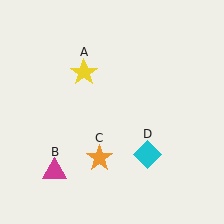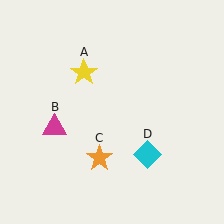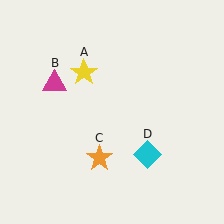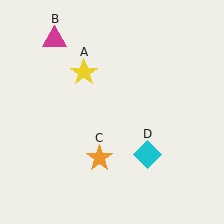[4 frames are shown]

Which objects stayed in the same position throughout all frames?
Yellow star (object A) and orange star (object C) and cyan diamond (object D) remained stationary.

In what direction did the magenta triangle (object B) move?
The magenta triangle (object B) moved up.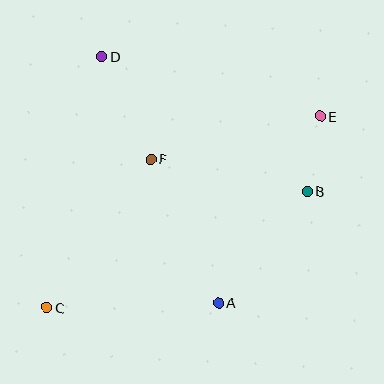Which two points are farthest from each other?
Points C and E are farthest from each other.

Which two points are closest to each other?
Points B and E are closest to each other.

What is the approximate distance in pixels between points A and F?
The distance between A and F is approximately 159 pixels.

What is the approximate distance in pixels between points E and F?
The distance between E and F is approximately 175 pixels.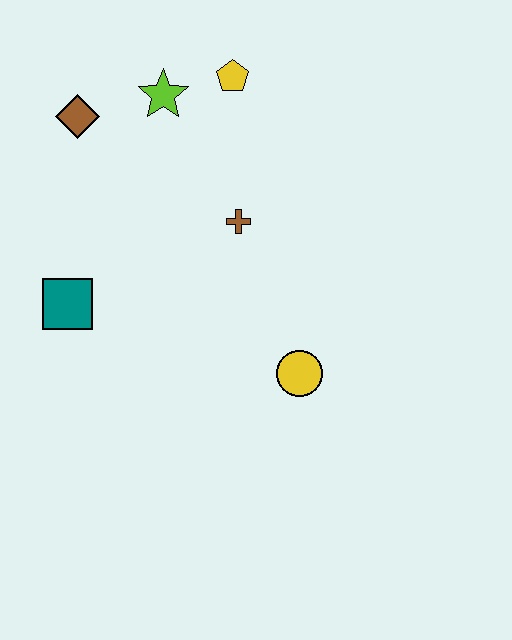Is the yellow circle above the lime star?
No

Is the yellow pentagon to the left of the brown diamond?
No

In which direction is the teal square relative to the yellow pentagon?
The teal square is below the yellow pentagon.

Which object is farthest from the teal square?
The yellow pentagon is farthest from the teal square.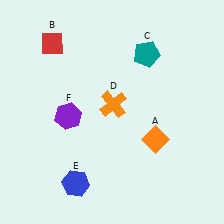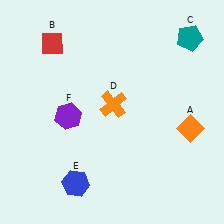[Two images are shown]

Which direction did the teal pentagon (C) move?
The teal pentagon (C) moved right.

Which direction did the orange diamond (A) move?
The orange diamond (A) moved right.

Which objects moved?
The objects that moved are: the orange diamond (A), the teal pentagon (C).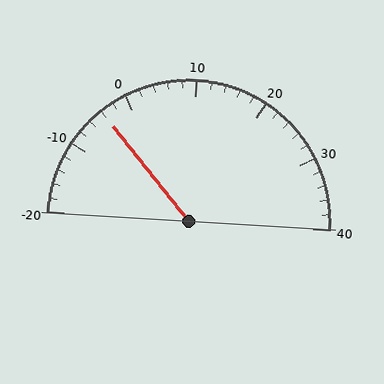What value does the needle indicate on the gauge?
The needle indicates approximately -4.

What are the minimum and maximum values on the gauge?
The gauge ranges from -20 to 40.